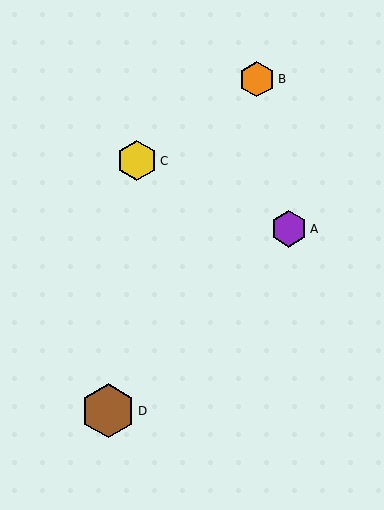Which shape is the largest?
The brown hexagon (labeled D) is the largest.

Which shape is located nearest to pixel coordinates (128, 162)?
The yellow hexagon (labeled C) at (137, 161) is nearest to that location.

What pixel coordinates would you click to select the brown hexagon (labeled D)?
Click at (108, 411) to select the brown hexagon D.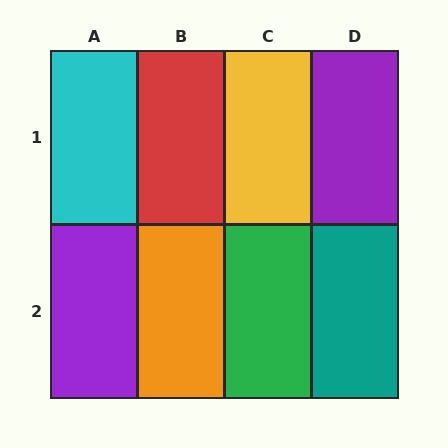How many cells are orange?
1 cell is orange.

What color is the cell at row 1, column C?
Yellow.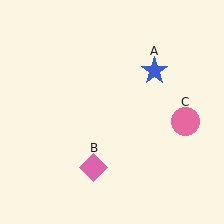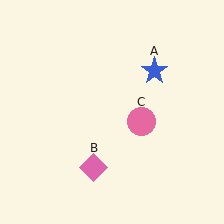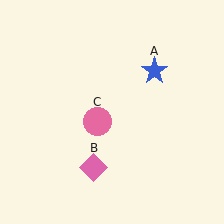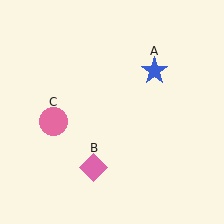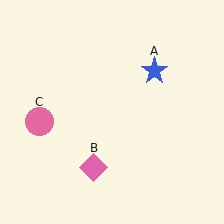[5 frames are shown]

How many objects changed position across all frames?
1 object changed position: pink circle (object C).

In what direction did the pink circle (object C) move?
The pink circle (object C) moved left.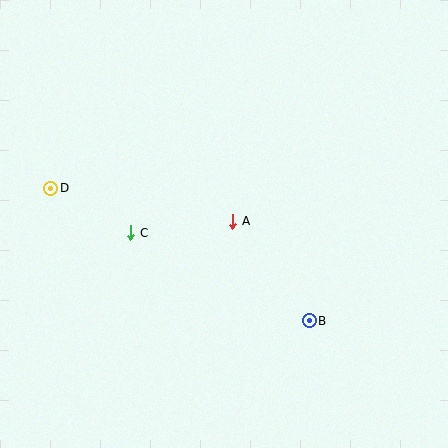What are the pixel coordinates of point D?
Point D is at (51, 188).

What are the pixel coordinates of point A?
Point A is at (233, 221).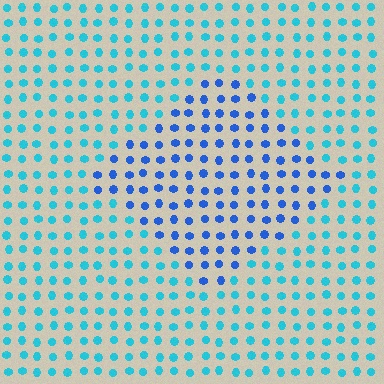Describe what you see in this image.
The image is filled with small cyan elements in a uniform arrangement. A diamond-shaped region is visible where the elements are tinted to a slightly different hue, forming a subtle color boundary.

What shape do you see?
I see a diamond.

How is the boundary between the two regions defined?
The boundary is defined purely by a slight shift in hue (about 35 degrees). Spacing, size, and orientation are identical on both sides.